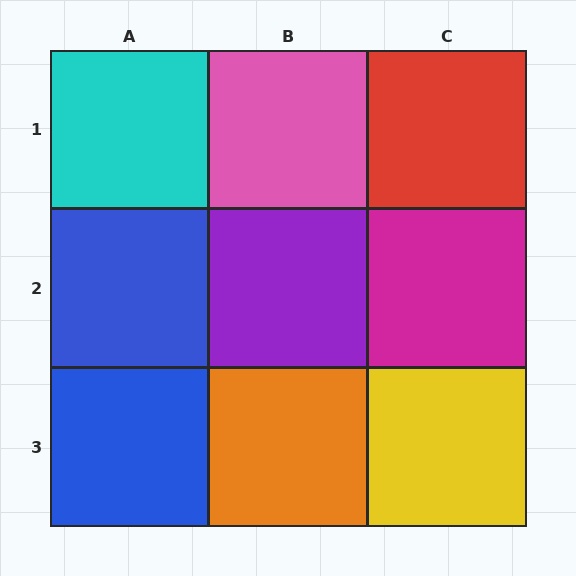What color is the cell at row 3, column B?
Orange.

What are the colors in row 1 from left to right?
Cyan, pink, red.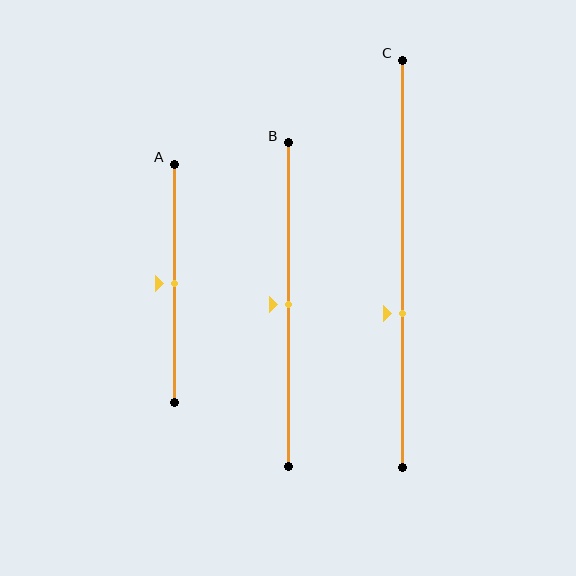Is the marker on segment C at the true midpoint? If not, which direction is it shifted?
No, the marker on segment C is shifted downward by about 12% of the segment length.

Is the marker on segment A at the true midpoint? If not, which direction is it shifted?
Yes, the marker on segment A is at the true midpoint.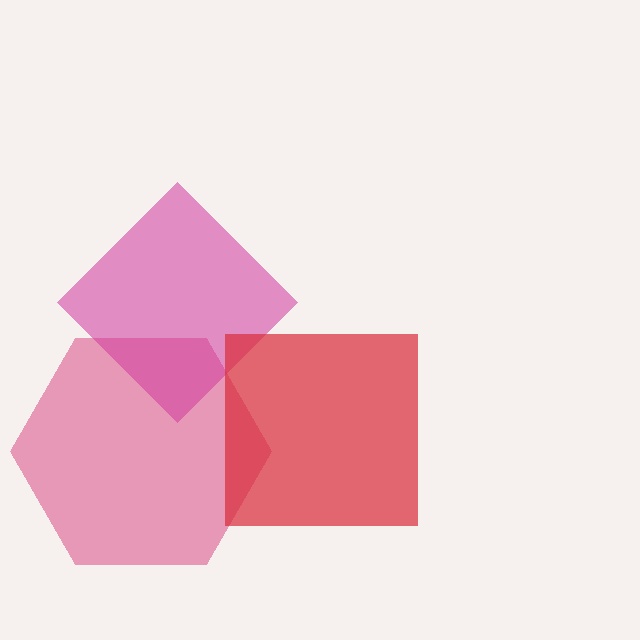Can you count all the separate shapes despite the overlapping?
Yes, there are 3 separate shapes.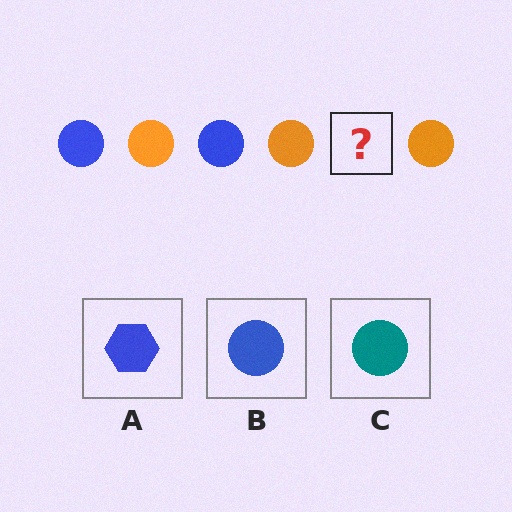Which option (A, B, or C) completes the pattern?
B.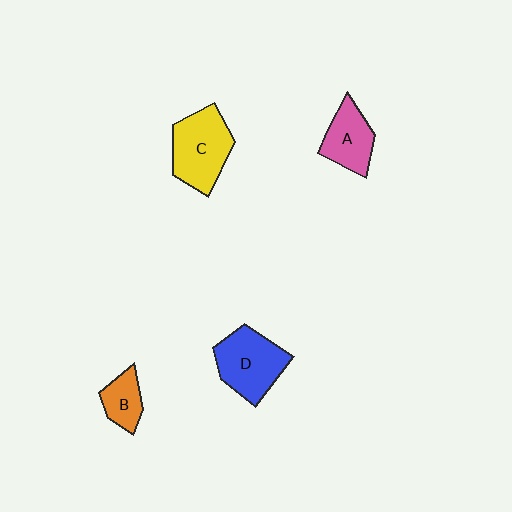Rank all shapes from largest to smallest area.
From largest to smallest: C (yellow), D (blue), A (pink), B (orange).